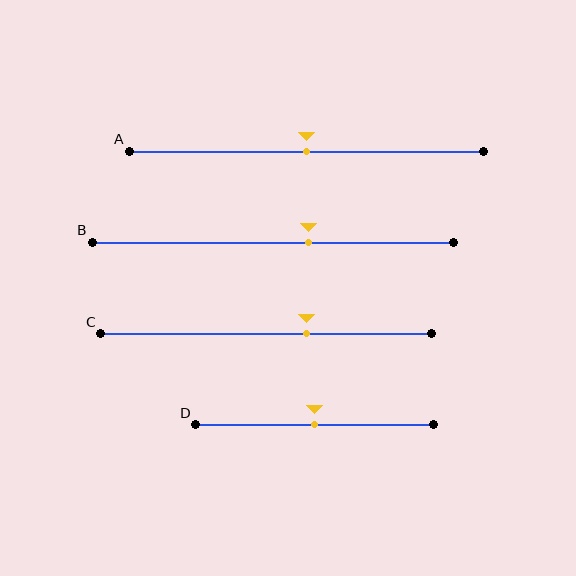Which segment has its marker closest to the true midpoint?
Segment A has its marker closest to the true midpoint.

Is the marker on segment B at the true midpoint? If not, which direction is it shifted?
No, the marker on segment B is shifted to the right by about 10% of the segment length.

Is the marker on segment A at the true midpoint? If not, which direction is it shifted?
Yes, the marker on segment A is at the true midpoint.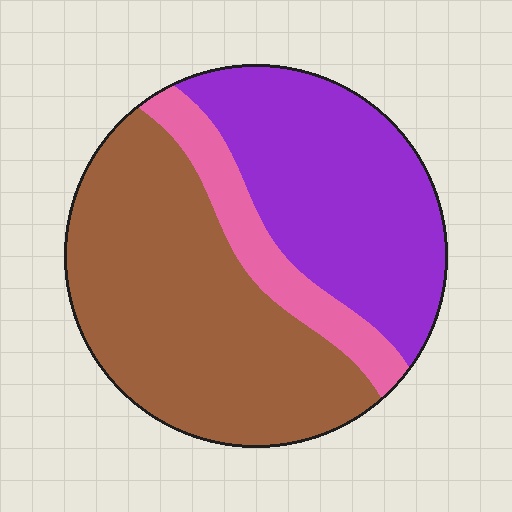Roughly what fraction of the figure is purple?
Purple takes up about three eighths (3/8) of the figure.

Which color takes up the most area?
Brown, at roughly 50%.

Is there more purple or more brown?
Brown.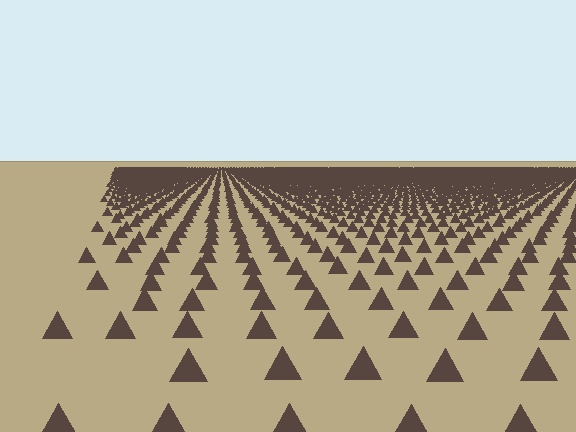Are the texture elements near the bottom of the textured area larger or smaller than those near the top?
Larger. Near the bottom, elements are closer to the viewer and appear at a bigger on-screen size.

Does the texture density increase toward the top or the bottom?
Density increases toward the top.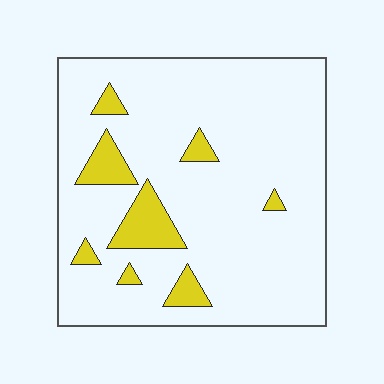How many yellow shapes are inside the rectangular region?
8.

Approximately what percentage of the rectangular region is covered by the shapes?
Approximately 10%.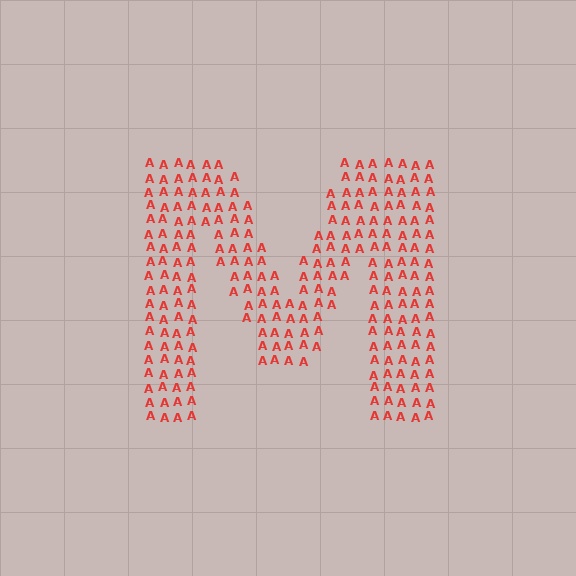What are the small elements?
The small elements are letter A's.